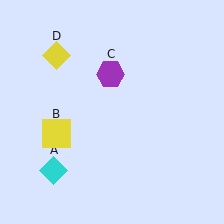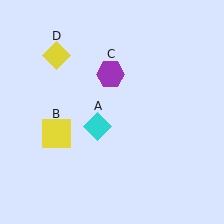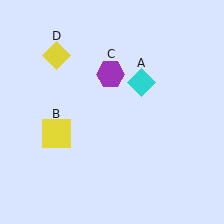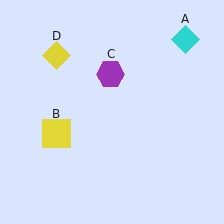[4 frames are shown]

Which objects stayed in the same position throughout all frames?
Yellow square (object B) and purple hexagon (object C) and yellow diamond (object D) remained stationary.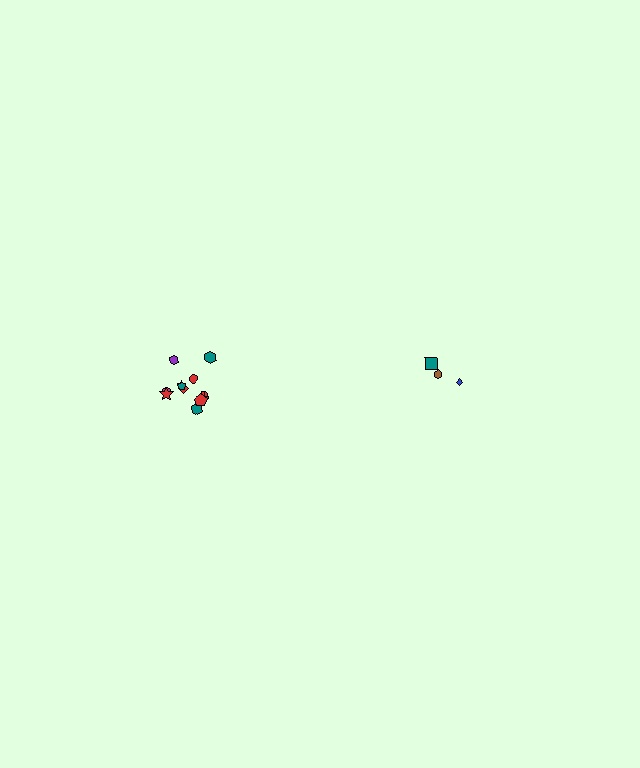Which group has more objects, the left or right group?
The left group.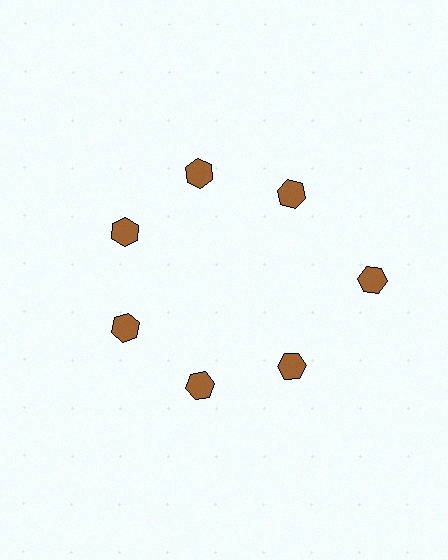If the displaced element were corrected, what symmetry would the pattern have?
It would have 7-fold rotational symmetry — the pattern would map onto itself every 51 degrees.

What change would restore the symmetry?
The symmetry would be restored by moving it inward, back onto the ring so that all 7 hexagons sit at equal angles and equal distance from the center.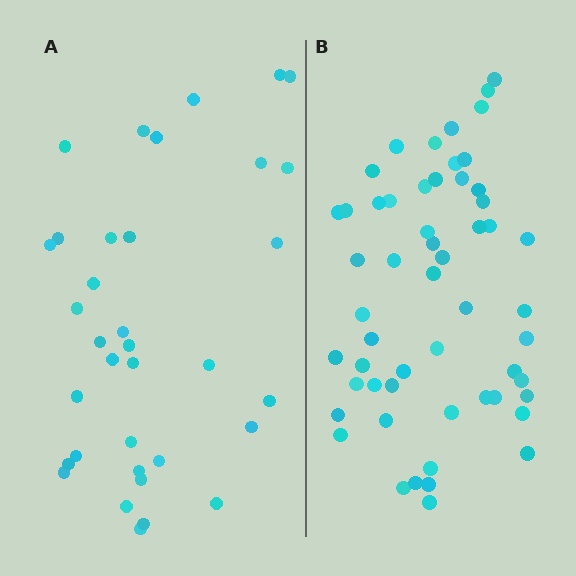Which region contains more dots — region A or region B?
Region B (the right region) has more dots.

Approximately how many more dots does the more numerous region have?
Region B has approximately 20 more dots than region A.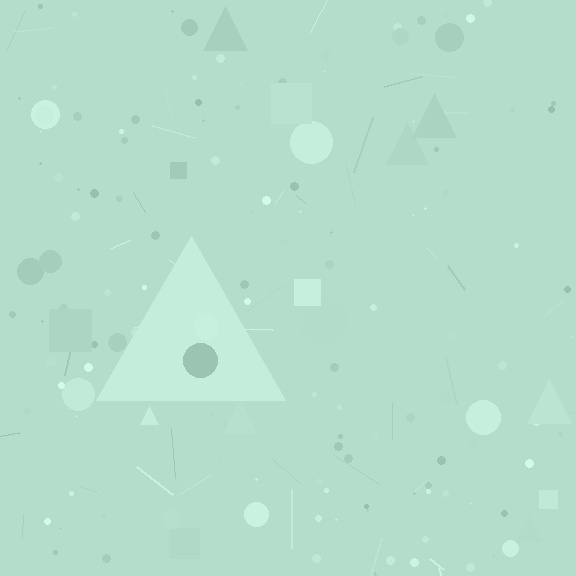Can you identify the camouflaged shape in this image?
The camouflaged shape is a triangle.